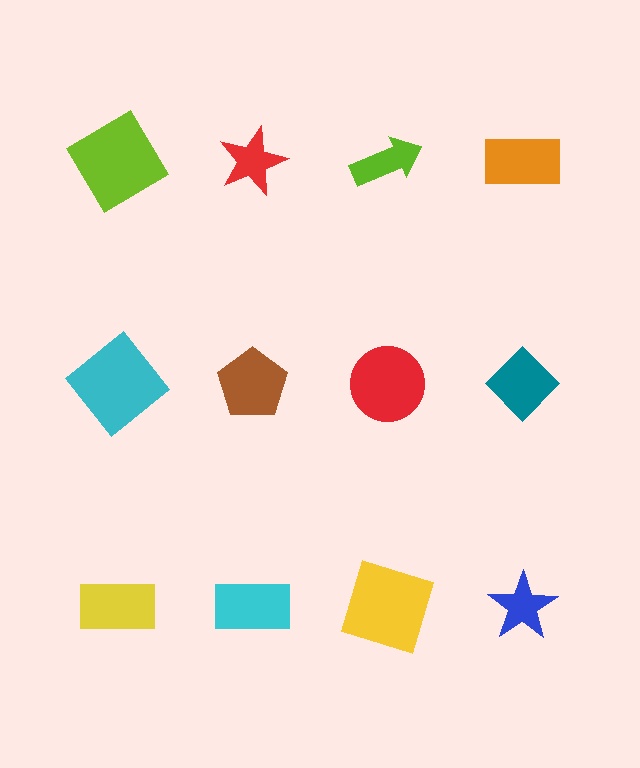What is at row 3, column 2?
A cyan rectangle.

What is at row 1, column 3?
A lime arrow.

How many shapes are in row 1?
4 shapes.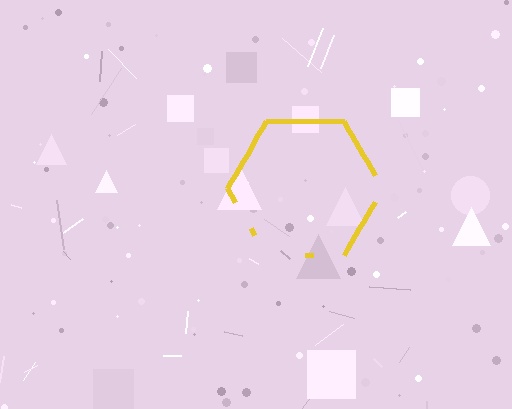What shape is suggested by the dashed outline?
The dashed outline suggests a hexagon.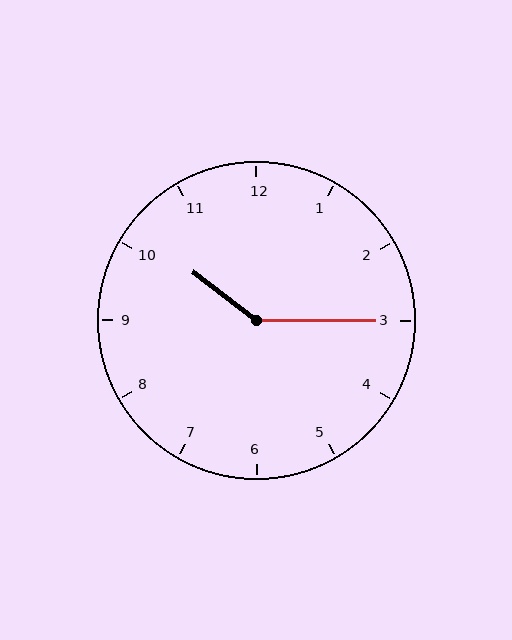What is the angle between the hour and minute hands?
Approximately 142 degrees.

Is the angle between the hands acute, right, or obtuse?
It is obtuse.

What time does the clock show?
10:15.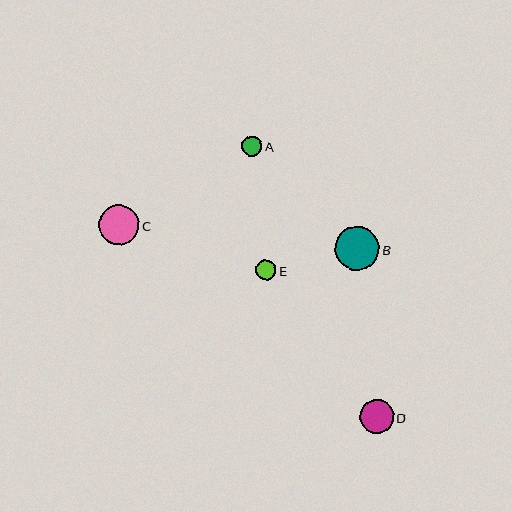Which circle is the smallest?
Circle E is the smallest with a size of approximately 20 pixels.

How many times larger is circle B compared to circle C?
Circle B is approximately 1.1 times the size of circle C.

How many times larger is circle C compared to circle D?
Circle C is approximately 1.2 times the size of circle D.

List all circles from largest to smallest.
From largest to smallest: B, C, D, A, E.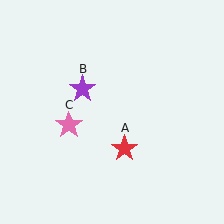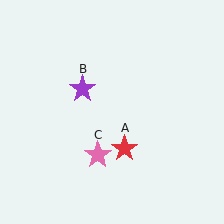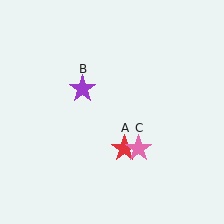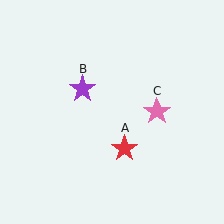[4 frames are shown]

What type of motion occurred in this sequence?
The pink star (object C) rotated counterclockwise around the center of the scene.